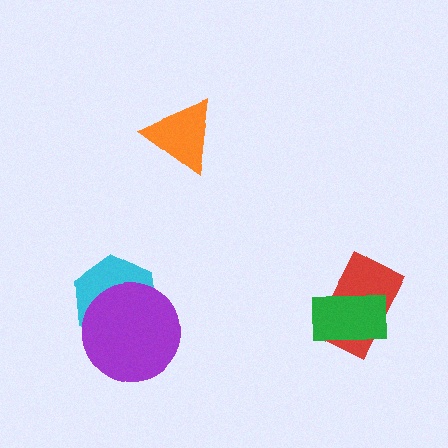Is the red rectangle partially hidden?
Yes, it is partially covered by another shape.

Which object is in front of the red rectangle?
The green rectangle is in front of the red rectangle.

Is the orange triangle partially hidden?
No, no other shape covers it.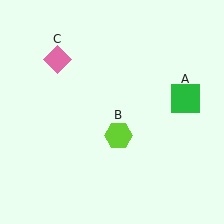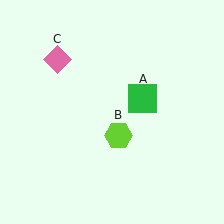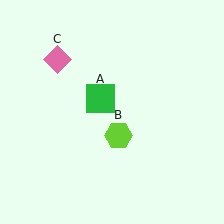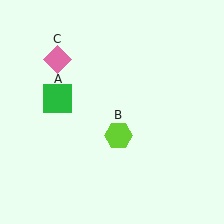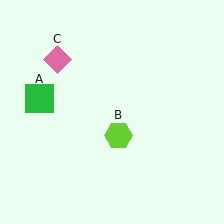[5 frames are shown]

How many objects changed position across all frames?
1 object changed position: green square (object A).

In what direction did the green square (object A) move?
The green square (object A) moved left.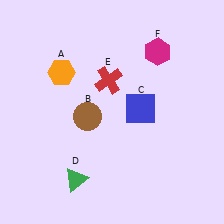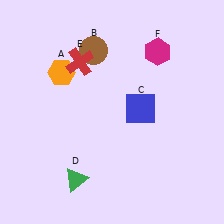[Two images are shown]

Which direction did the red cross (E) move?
The red cross (E) moved left.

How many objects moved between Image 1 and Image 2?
2 objects moved between the two images.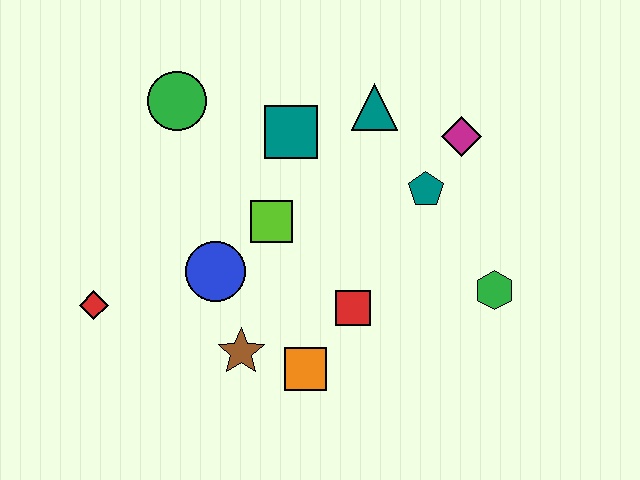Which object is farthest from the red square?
The green circle is farthest from the red square.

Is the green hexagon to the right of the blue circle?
Yes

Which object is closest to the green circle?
The teal square is closest to the green circle.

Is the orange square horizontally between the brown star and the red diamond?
No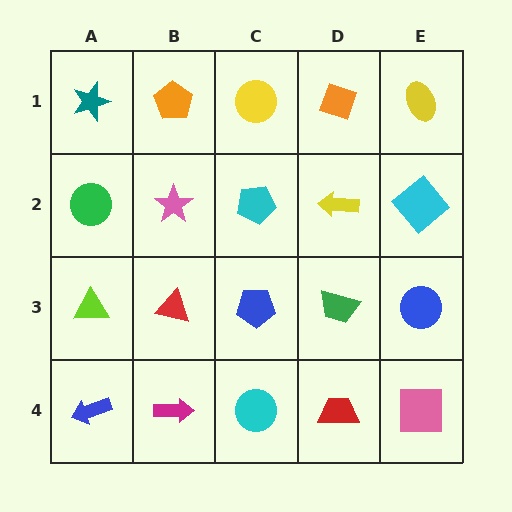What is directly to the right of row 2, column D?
A cyan diamond.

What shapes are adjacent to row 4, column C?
A blue pentagon (row 3, column C), a magenta arrow (row 4, column B), a red trapezoid (row 4, column D).